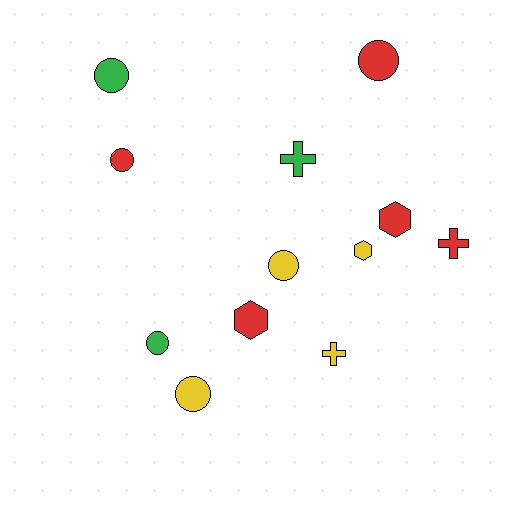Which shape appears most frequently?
Circle, with 6 objects.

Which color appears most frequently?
Red, with 5 objects.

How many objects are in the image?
There are 12 objects.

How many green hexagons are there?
There are no green hexagons.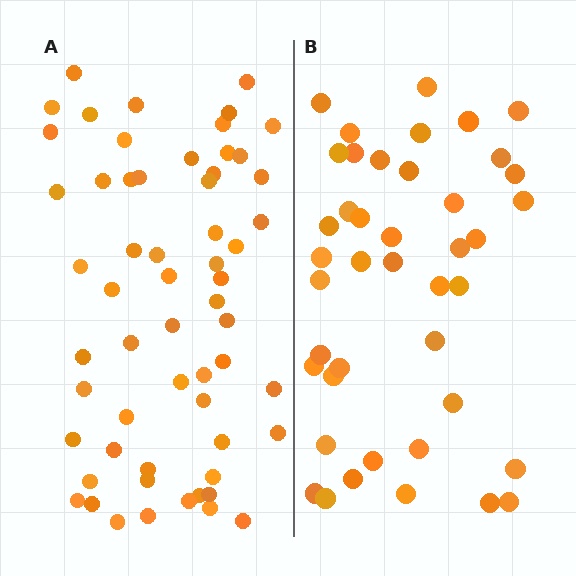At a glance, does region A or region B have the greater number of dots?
Region A (the left region) has more dots.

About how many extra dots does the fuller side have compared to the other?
Region A has approximately 15 more dots than region B.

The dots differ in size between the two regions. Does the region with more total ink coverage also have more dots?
No. Region B has more total ink coverage because its dots are larger, but region A actually contains more individual dots. Total area can be misleading — the number of items is what matters here.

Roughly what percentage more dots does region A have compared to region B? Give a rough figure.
About 40% more.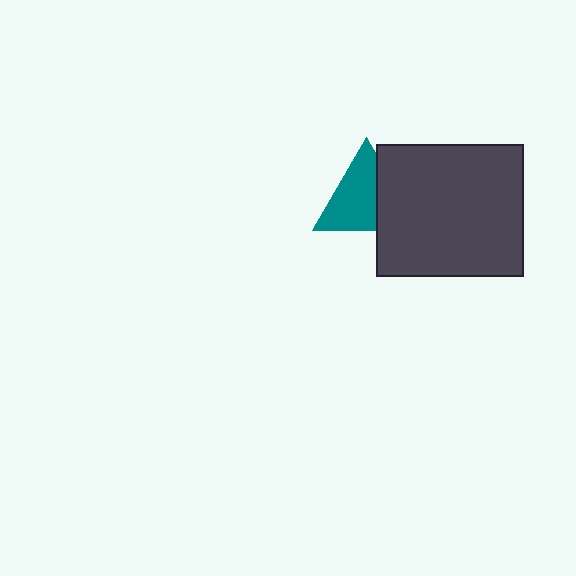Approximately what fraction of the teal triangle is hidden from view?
Roughly 35% of the teal triangle is hidden behind the dark gray rectangle.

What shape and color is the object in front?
The object in front is a dark gray rectangle.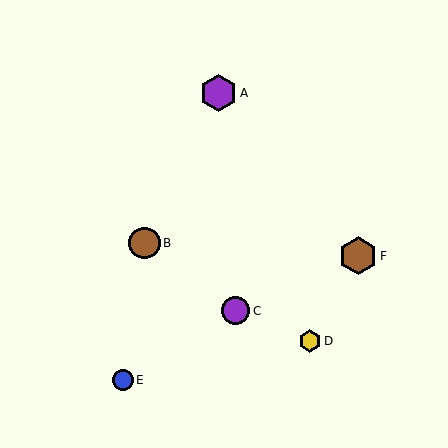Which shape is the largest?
The brown hexagon (labeled F) is the largest.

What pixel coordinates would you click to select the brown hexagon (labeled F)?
Click at (358, 256) to select the brown hexagon F.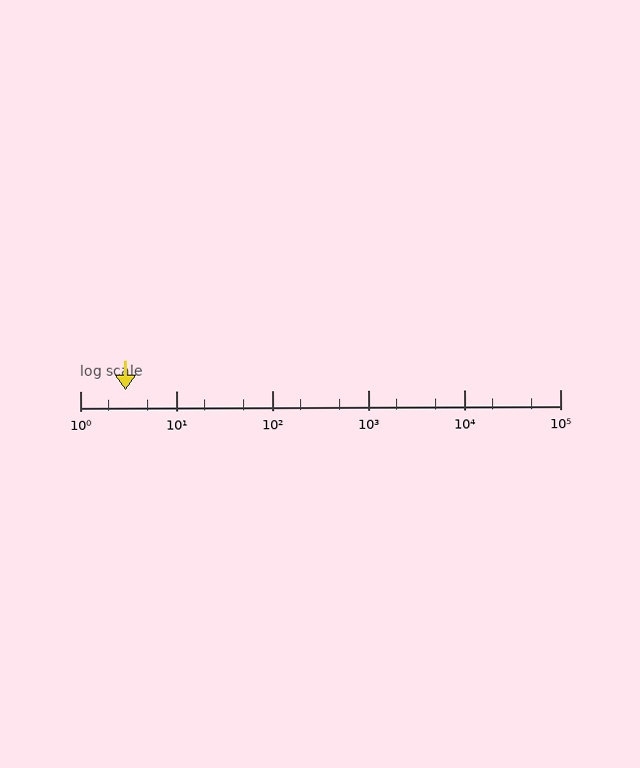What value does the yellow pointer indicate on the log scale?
The pointer indicates approximately 3.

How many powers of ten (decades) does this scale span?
The scale spans 5 decades, from 1 to 100000.